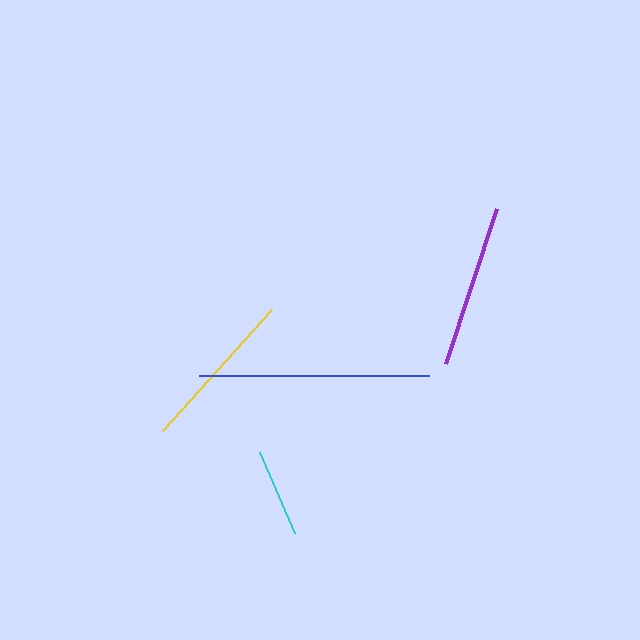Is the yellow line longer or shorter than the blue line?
The blue line is longer than the yellow line.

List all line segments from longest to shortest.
From longest to shortest: blue, purple, yellow, cyan.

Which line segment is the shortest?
The cyan line is the shortest at approximately 89 pixels.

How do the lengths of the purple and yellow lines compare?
The purple and yellow lines are approximately the same length.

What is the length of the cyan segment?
The cyan segment is approximately 89 pixels long.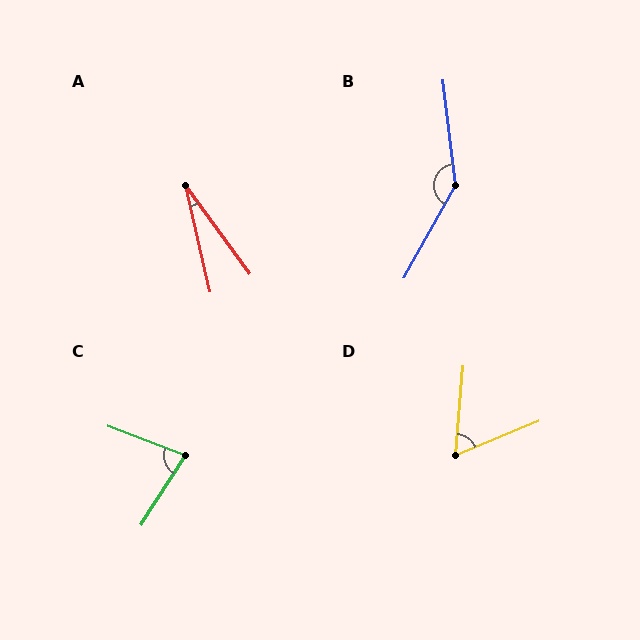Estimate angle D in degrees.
Approximately 63 degrees.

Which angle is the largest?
B, at approximately 144 degrees.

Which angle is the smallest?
A, at approximately 23 degrees.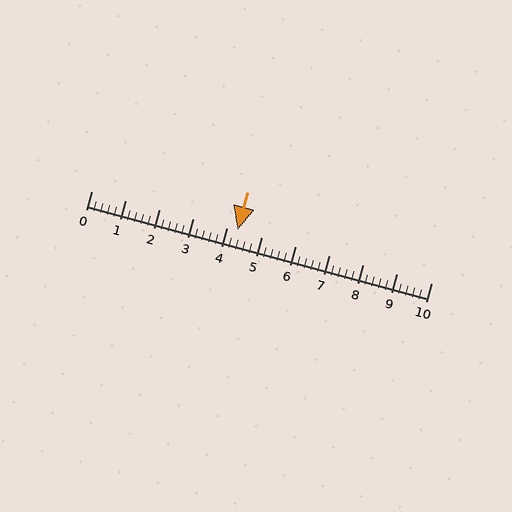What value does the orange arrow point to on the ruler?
The orange arrow points to approximately 4.3.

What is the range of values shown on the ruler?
The ruler shows values from 0 to 10.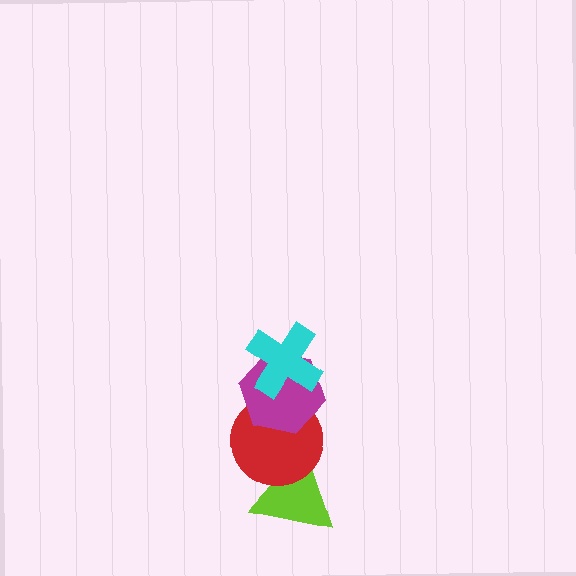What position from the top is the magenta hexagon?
The magenta hexagon is 2nd from the top.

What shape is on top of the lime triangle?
The red circle is on top of the lime triangle.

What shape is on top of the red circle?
The magenta hexagon is on top of the red circle.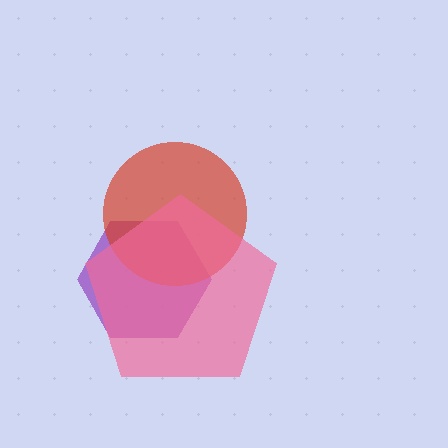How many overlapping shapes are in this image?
There are 3 overlapping shapes in the image.